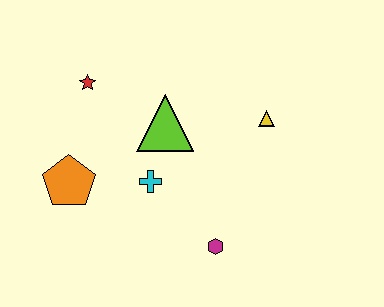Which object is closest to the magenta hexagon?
The cyan cross is closest to the magenta hexagon.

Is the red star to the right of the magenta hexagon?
No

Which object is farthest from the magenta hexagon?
The red star is farthest from the magenta hexagon.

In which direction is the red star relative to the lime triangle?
The red star is to the left of the lime triangle.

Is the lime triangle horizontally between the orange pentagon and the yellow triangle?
Yes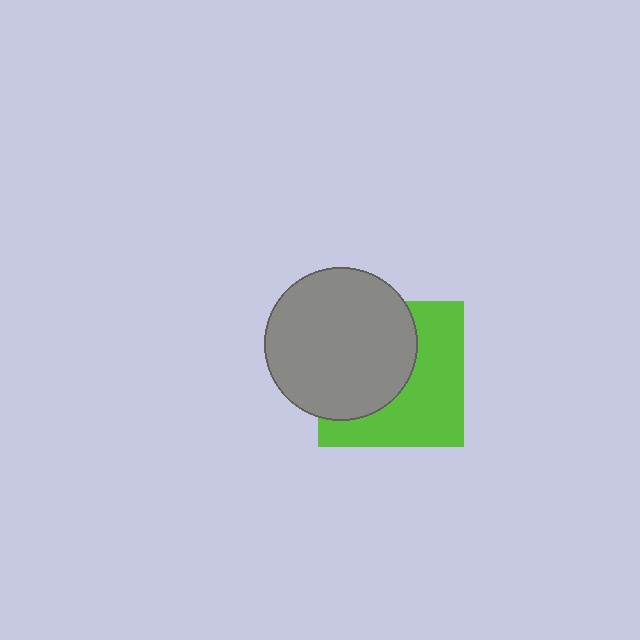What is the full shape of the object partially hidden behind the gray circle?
The partially hidden object is a lime square.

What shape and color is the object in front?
The object in front is a gray circle.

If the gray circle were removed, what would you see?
You would see the complete lime square.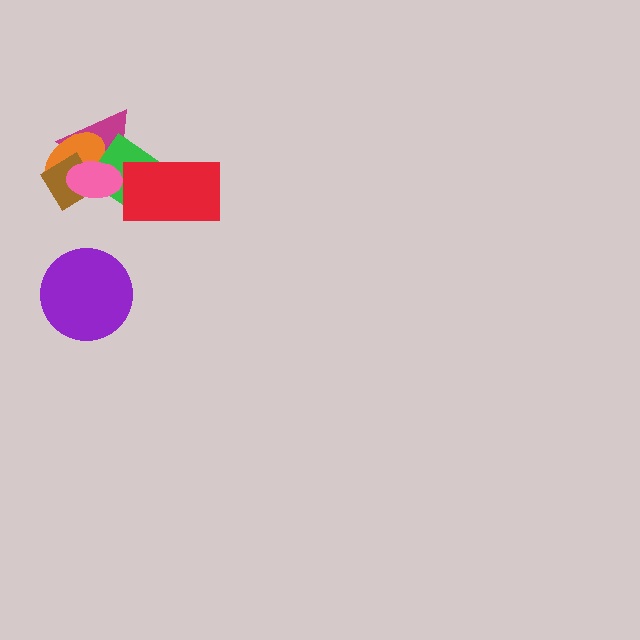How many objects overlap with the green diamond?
5 objects overlap with the green diamond.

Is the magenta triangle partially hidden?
Yes, it is partially covered by another shape.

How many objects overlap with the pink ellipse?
4 objects overlap with the pink ellipse.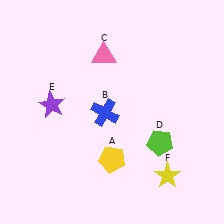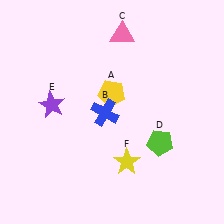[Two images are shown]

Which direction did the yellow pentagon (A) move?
The yellow pentagon (A) moved up.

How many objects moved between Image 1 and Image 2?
3 objects moved between the two images.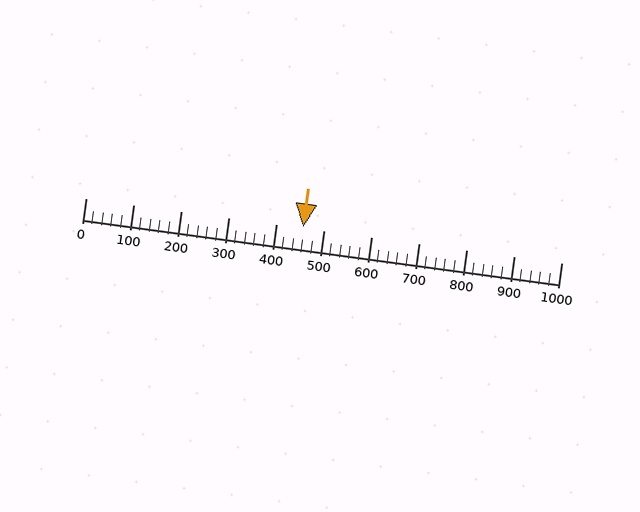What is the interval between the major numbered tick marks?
The major tick marks are spaced 100 units apart.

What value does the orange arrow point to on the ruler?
The orange arrow points to approximately 458.